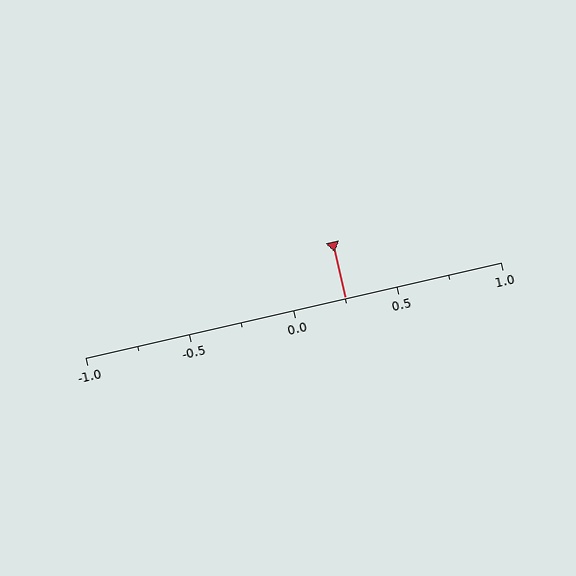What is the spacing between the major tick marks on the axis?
The major ticks are spaced 0.5 apart.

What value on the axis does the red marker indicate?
The marker indicates approximately 0.25.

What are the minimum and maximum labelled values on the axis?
The axis runs from -1.0 to 1.0.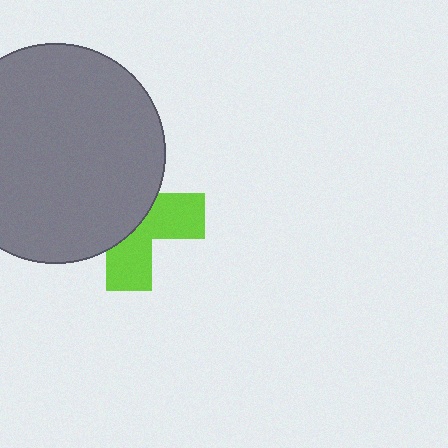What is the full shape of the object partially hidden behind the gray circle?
The partially hidden object is a lime cross.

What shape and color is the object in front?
The object in front is a gray circle.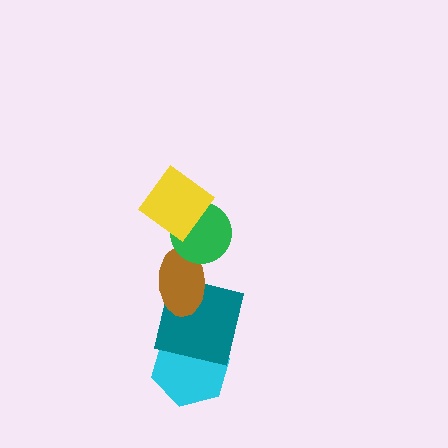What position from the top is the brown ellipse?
The brown ellipse is 3rd from the top.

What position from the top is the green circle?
The green circle is 2nd from the top.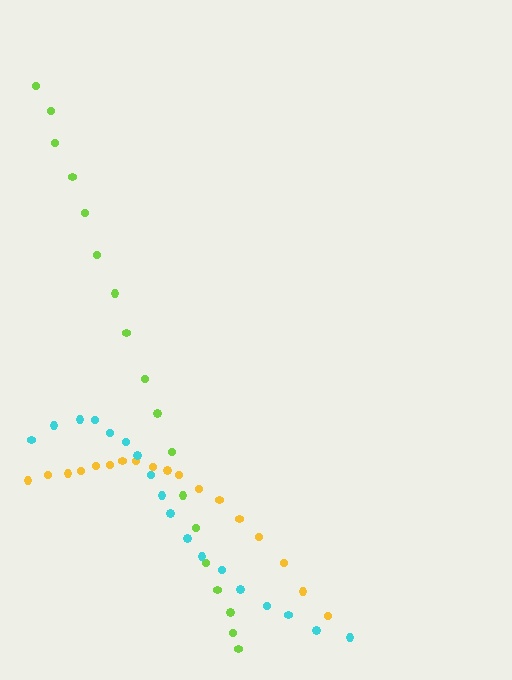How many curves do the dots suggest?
There are 3 distinct paths.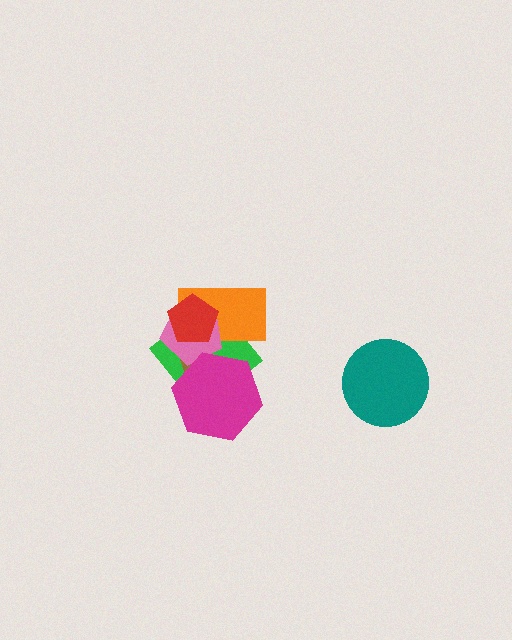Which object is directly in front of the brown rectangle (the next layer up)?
The orange rectangle is directly in front of the brown rectangle.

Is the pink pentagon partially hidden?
Yes, it is partially covered by another shape.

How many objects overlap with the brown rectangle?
5 objects overlap with the brown rectangle.